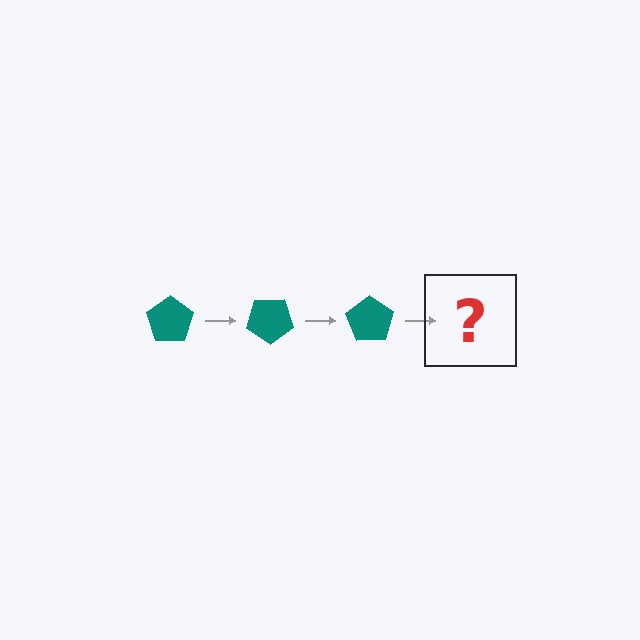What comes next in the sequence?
The next element should be a teal pentagon rotated 105 degrees.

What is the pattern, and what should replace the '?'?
The pattern is that the pentagon rotates 35 degrees each step. The '?' should be a teal pentagon rotated 105 degrees.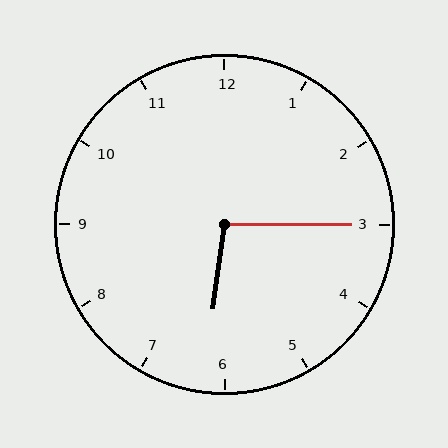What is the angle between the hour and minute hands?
Approximately 98 degrees.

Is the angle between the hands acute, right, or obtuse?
It is obtuse.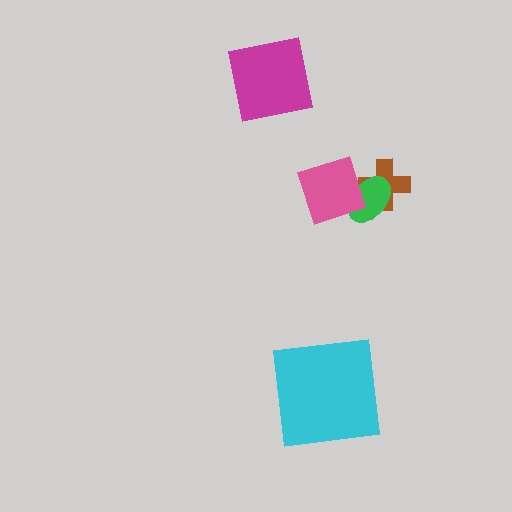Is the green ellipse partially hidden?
Yes, it is partially covered by another shape.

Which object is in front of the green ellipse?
The pink diamond is in front of the green ellipse.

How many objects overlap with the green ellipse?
2 objects overlap with the green ellipse.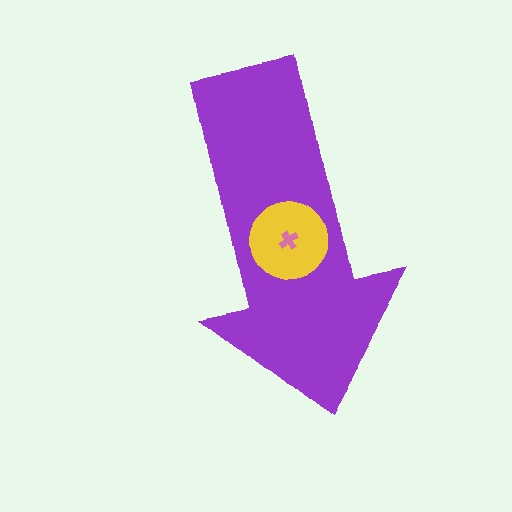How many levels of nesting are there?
3.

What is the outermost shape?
The purple arrow.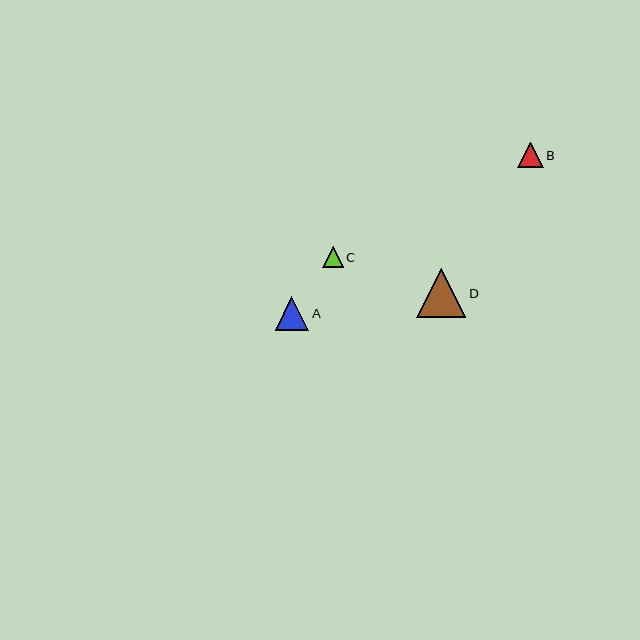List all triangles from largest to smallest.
From largest to smallest: D, A, B, C.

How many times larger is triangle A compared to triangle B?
Triangle A is approximately 1.3 times the size of triangle B.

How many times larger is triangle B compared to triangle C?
Triangle B is approximately 1.2 times the size of triangle C.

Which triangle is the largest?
Triangle D is the largest with a size of approximately 49 pixels.